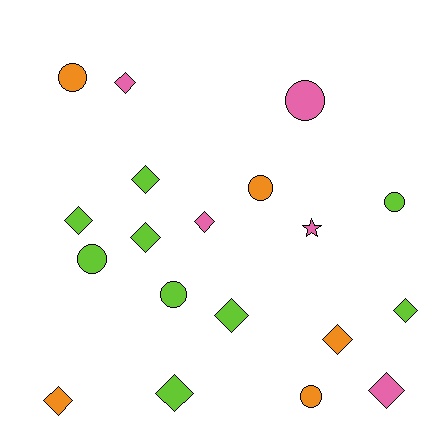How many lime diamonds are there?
There are 6 lime diamonds.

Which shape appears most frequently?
Diamond, with 11 objects.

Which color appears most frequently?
Lime, with 9 objects.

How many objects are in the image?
There are 19 objects.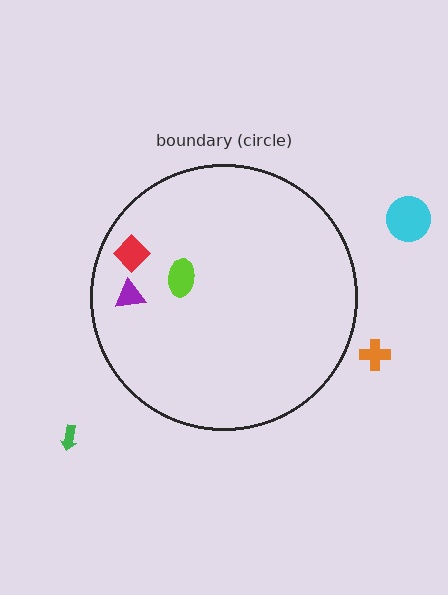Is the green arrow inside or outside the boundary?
Outside.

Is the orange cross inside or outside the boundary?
Outside.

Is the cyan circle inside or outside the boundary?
Outside.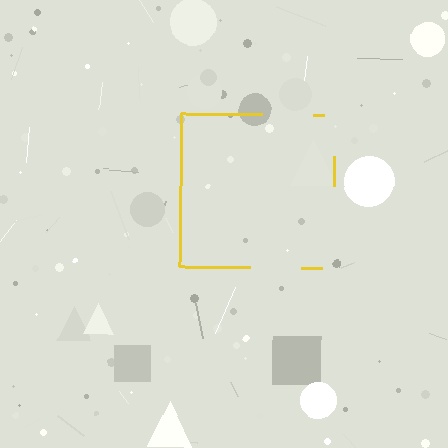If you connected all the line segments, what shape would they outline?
They would outline a square.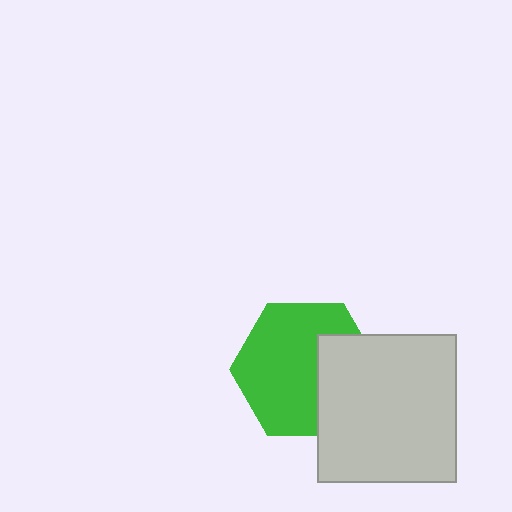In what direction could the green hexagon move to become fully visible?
The green hexagon could move left. That would shift it out from behind the light gray rectangle entirely.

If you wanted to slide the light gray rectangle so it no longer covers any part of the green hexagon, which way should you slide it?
Slide it right — that is the most direct way to separate the two shapes.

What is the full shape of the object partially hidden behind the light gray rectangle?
The partially hidden object is a green hexagon.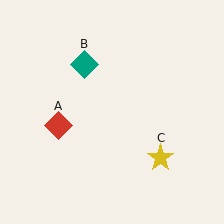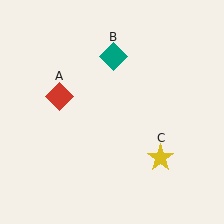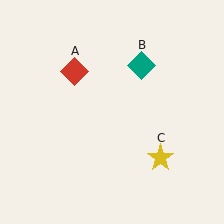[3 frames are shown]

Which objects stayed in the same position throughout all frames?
Yellow star (object C) remained stationary.